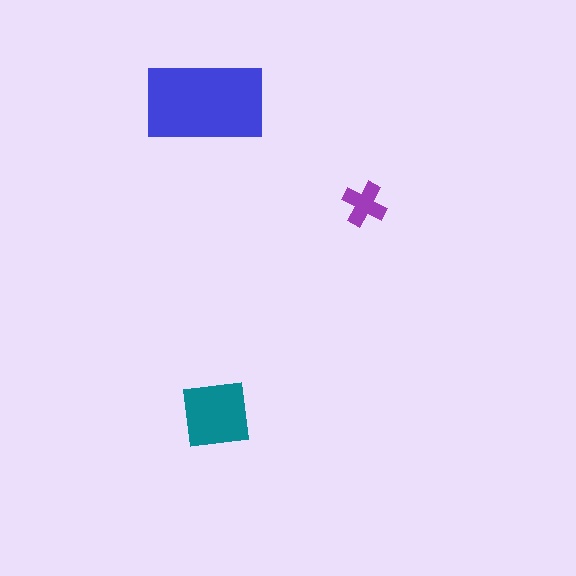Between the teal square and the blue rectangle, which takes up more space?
The blue rectangle.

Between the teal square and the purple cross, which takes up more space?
The teal square.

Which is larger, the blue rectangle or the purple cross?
The blue rectangle.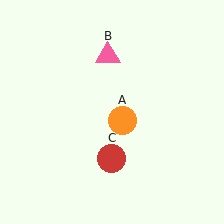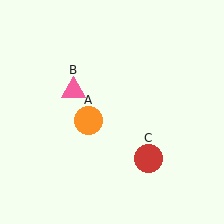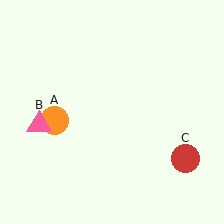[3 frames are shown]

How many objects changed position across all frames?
3 objects changed position: orange circle (object A), pink triangle (object B), red circle (object C).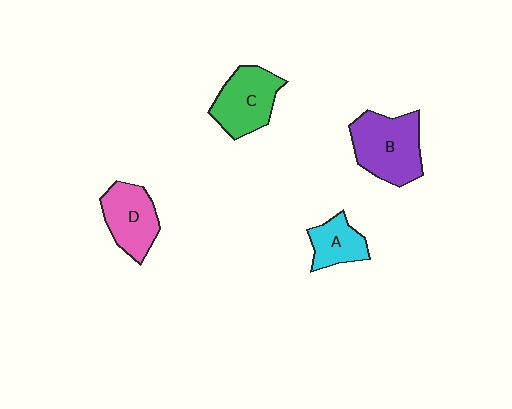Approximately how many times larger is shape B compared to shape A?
Approximately 1.9 times.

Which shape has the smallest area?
Shape A (cyan).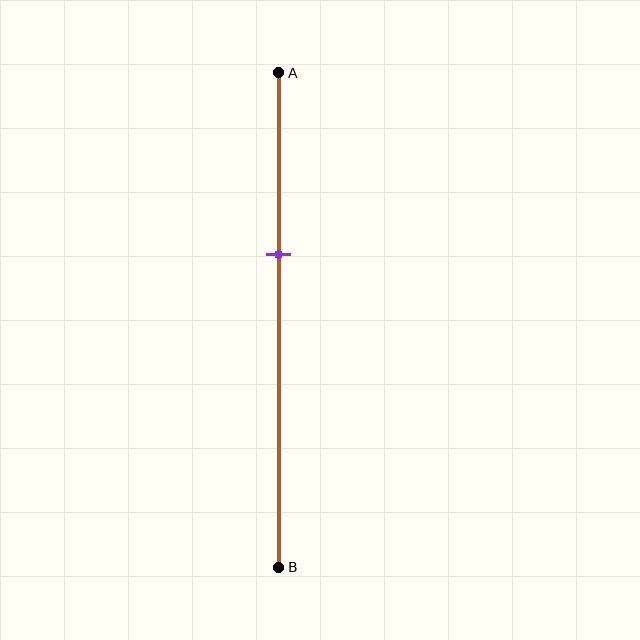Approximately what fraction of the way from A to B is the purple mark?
The purple mark is approximately 35% of the way from A to B.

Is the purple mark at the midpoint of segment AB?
No, the mark is at about 35% from A, not at the 50% midpoint.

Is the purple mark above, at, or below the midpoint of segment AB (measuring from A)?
The purple mark is above the midpoint of segment AB.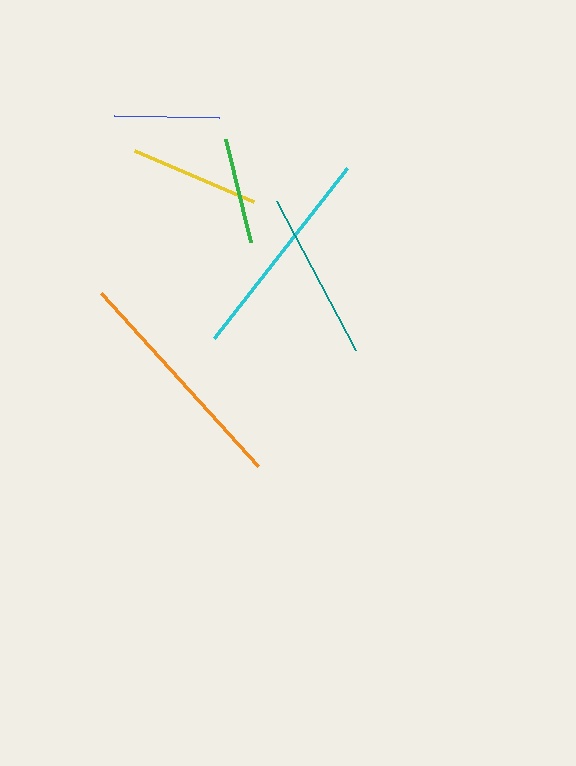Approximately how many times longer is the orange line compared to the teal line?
The orange line is approximately 1.4 times the length of the teal line.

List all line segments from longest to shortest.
From longest to shortest: orange, cyan, teal, yellow, green, blue.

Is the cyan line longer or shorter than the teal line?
The cyan line is longer than the teal line.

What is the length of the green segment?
The green segment is approximately 106 pixels long.